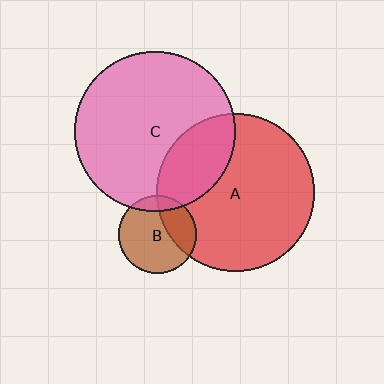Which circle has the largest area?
Circle C (pink).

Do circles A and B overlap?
Yes.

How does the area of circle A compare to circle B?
Approximately 4.1 times.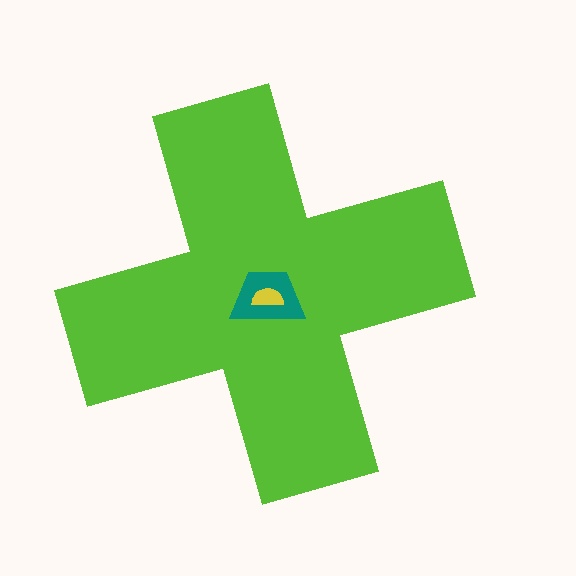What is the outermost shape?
The lime cross.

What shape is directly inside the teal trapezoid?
The yellow semicircle.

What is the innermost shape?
The yellow semicircle.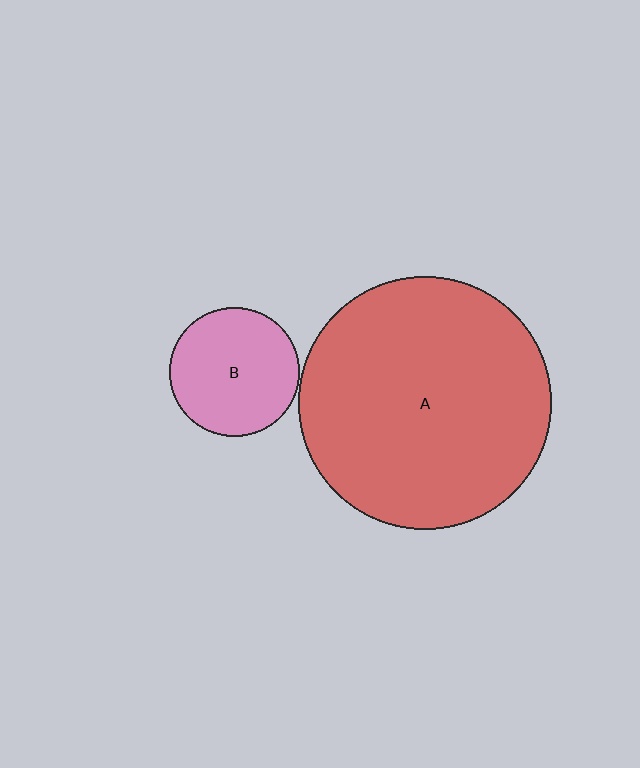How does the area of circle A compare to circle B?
Approximately 3.8 times.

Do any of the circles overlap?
No, none of the circles overlap.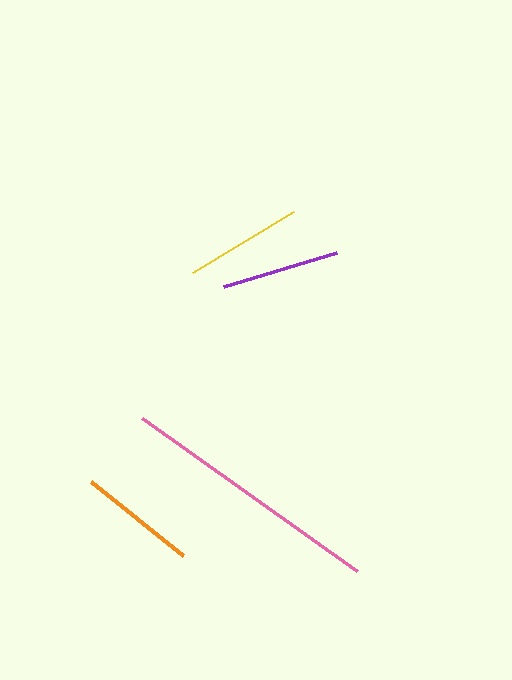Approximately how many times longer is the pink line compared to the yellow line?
The pink line is approximately 2.2 times the length of the yellow line.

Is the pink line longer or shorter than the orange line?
The pink line is longer than the orange line.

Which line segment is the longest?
The pink line is the longest at approximately 264 pixels.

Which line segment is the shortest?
The yellow line is the shortest at approximately 118 pixels.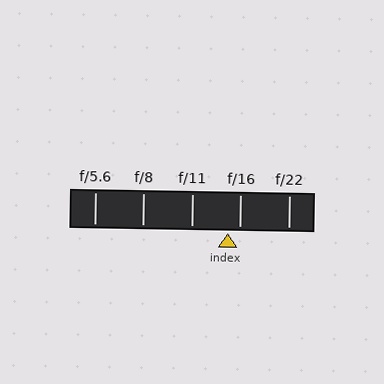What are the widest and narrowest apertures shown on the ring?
The widest aperture shown is f/5.6 and the narrowest is f/22.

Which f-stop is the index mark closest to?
The index mark is closest to f/16.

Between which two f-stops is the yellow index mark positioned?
The index mark is between f/11 and f/16.